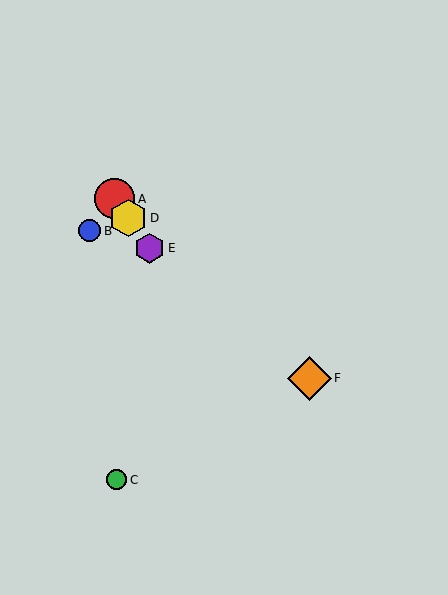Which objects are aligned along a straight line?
Objects A, D, E are aligned along a straight line.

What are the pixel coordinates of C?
Object C is at (117, 480).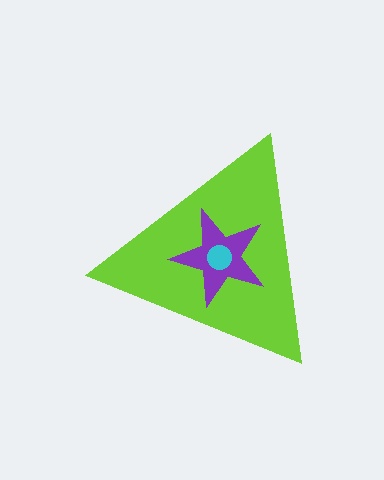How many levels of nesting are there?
3.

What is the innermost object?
The cyan circle.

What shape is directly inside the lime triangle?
The purple star.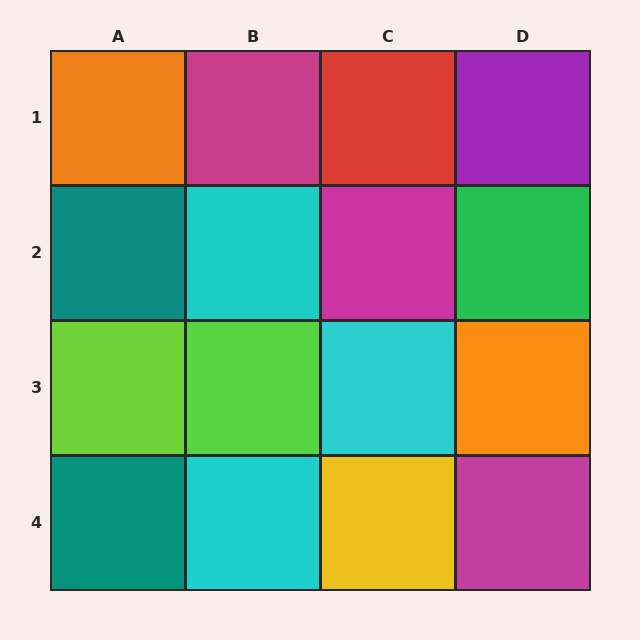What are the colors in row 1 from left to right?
Orange, magenta, red, purple.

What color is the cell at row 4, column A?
Teal.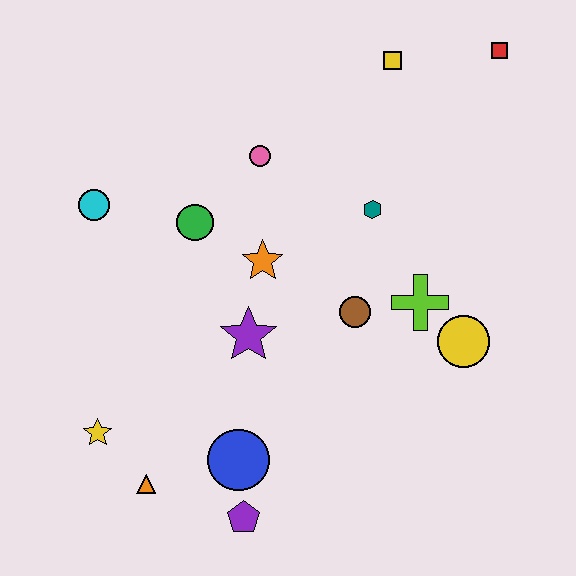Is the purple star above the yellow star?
Yes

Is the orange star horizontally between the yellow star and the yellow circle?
Yes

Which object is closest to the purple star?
The orange star is closest to the purple star.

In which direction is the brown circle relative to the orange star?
The brown circle is to the right of the orange star.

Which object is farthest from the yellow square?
The orange triangle is farthest from the yellow square.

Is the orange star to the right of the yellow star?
Yes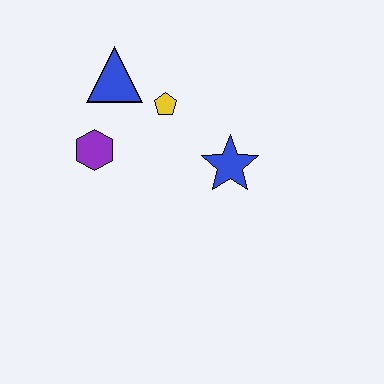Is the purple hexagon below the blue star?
No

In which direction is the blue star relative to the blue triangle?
The blue star is to the right of the blue triangle.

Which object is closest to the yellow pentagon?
The blue triangle is closest to the yellow pentagon.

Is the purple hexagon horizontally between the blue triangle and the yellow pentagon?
No